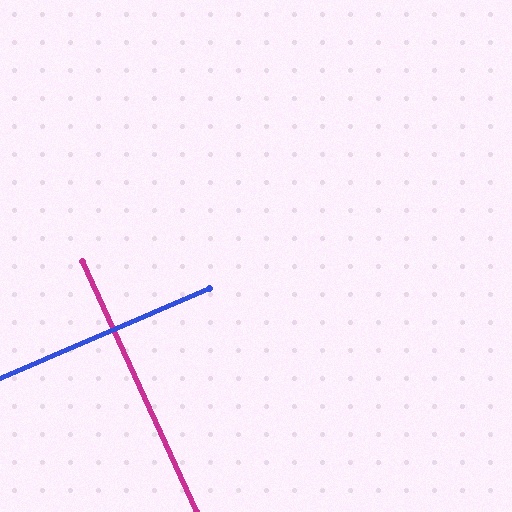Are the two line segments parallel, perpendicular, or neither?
Perpendicular — they meet at approximately 89°.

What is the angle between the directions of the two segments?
Approximately 89 degrees.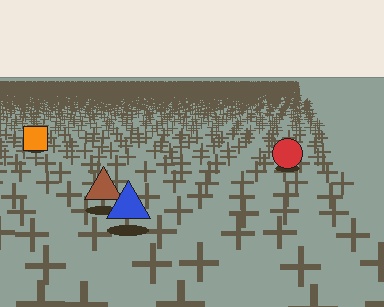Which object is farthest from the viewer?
The orange square is farthest from the viewer. It appears smaller and the ground texture around it is denser.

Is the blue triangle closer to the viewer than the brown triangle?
Yes. The blue triangle is closer — you can tell from the texture gradient: the ground texture is coarser near it.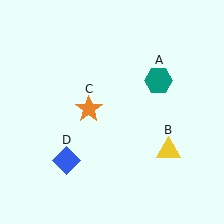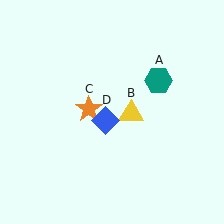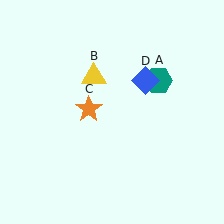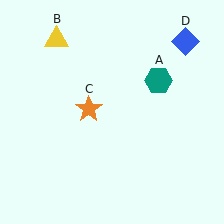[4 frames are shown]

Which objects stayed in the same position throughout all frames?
Teal hexagon (object A) and orange star (object C) remained stationary.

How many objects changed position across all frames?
2 objects changed position: yellow triangle (object B), blue diamond (object D).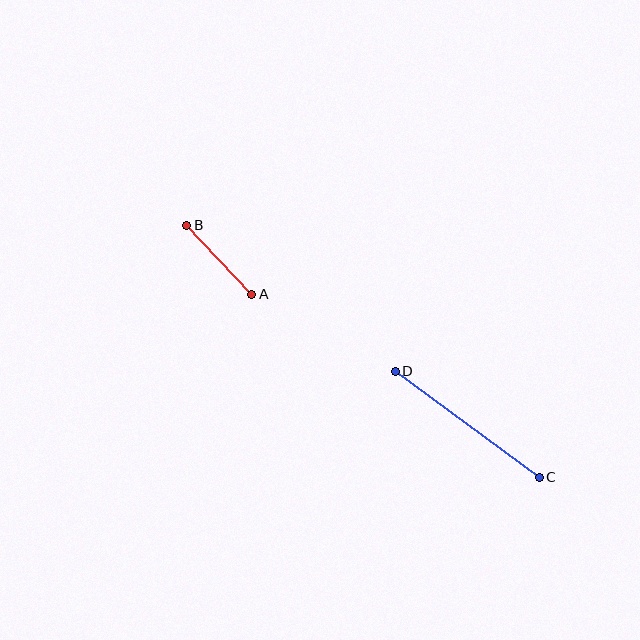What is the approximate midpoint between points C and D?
The midpoint is at approximately (467, 424) pixels.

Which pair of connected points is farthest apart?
Points C and D are farthest apart.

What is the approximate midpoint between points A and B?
The midpoint is at approximately (219, 260) pixels.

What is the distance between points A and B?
The distance is approximately 95 pixels.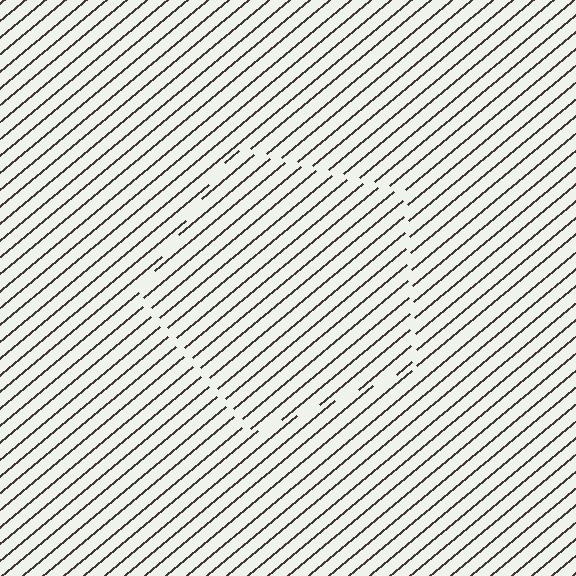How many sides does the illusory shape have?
5 sides — the line-ends trace a pentagon.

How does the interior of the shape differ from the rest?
The interior of the shape contains the same grating, shifted by half a period — the contour is defined by the phase discontinuity where line-ends from the inner and outer gratings abut.